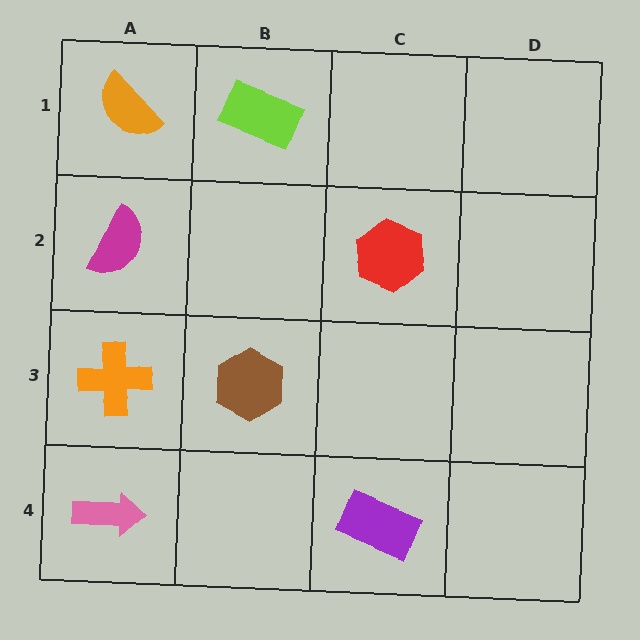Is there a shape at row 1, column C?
No, that cell is empty.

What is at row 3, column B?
A brown hexagon.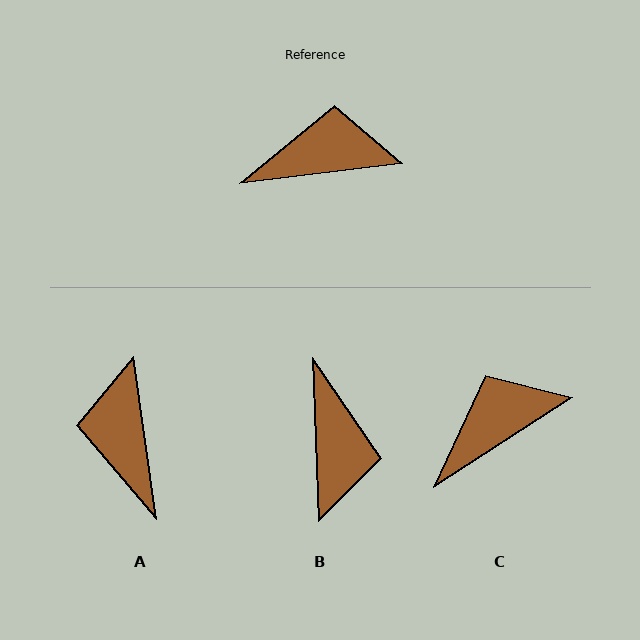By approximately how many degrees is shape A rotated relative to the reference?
Approximately 91 degrees counter-clockwise.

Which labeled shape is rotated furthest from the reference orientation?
B, about 95 degrees away.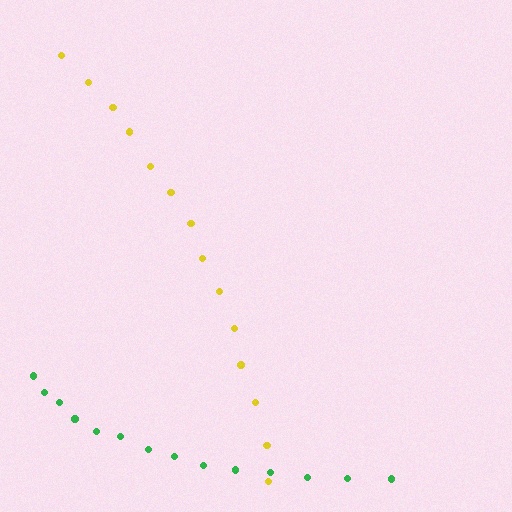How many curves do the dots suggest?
There are 2 distinct paths.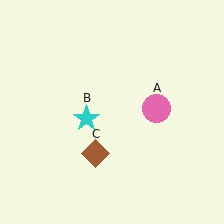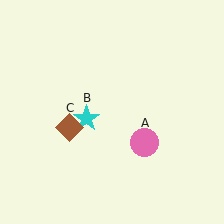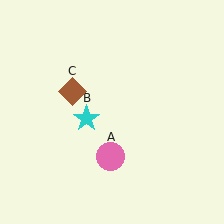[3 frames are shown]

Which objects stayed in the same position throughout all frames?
Cyan star (object B) remained stationary.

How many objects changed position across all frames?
2 objects changed position: pink circle (object A), brown diamond (object C).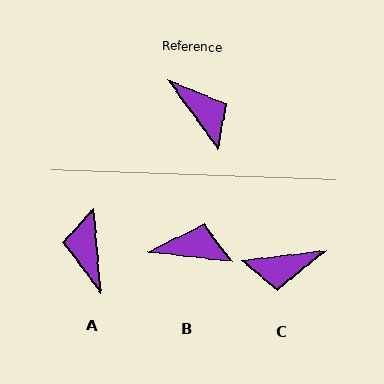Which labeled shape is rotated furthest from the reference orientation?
A, about 149 degrees away.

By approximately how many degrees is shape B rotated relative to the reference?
Approximately 48 degrees counter-clockwise.